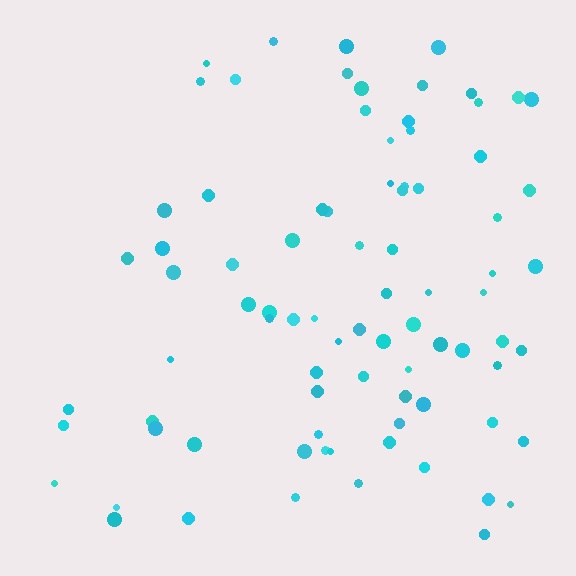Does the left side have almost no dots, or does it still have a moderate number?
Still a moderate number, just noticeably fewer than the right.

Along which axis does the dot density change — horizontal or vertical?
Horizontal.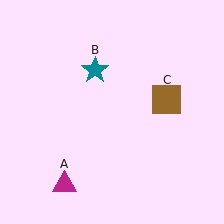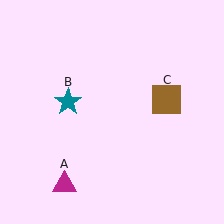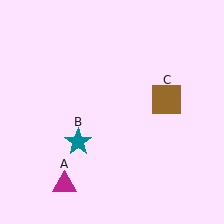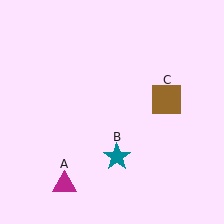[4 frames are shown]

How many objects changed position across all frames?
1 object changed position: teal star (object B).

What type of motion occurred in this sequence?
The teal star (object B) rotated counterclockwise around the center of the scene.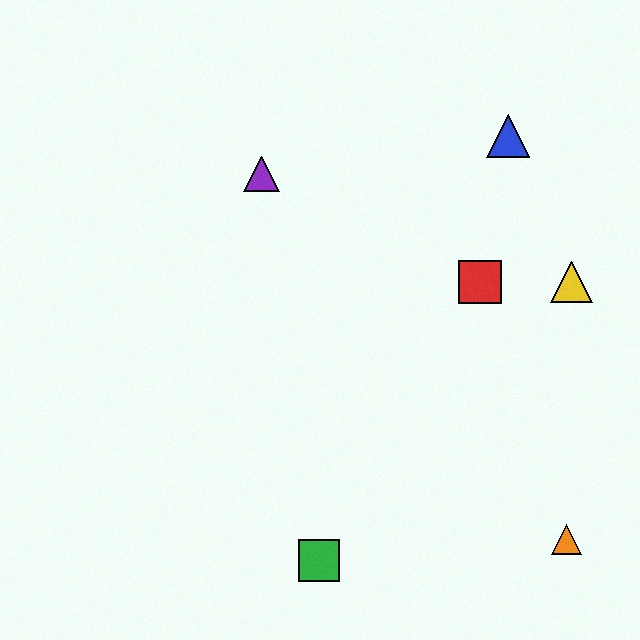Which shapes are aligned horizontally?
The red square, the yellow triangle are aligned horizontally.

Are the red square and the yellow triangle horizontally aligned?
Yes, both are at y≈282.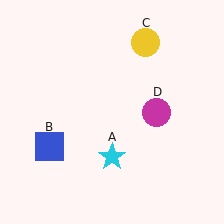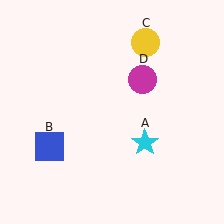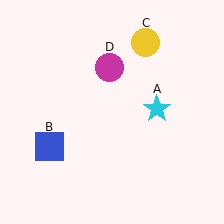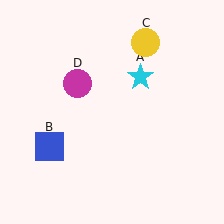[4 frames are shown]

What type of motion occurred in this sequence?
The cyan star (object A), magenta circle (object D) rotated counterclockwise around the center of the scene.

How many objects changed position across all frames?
2 objects changed position: cyan star (object A), magenta circle (object D).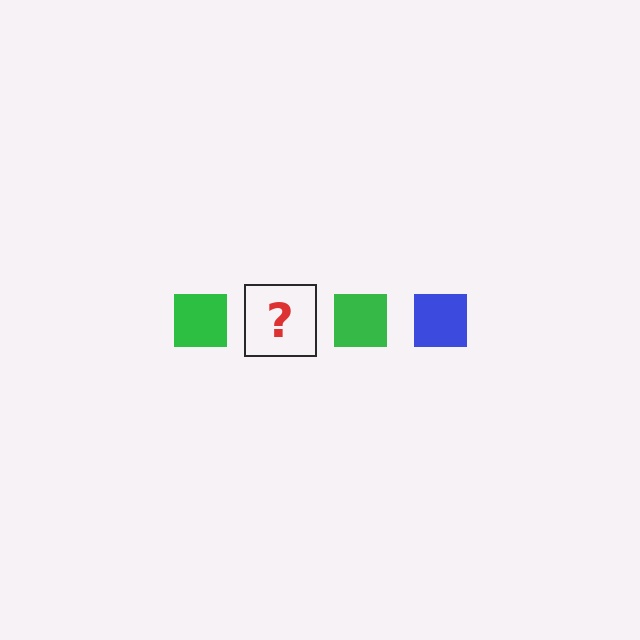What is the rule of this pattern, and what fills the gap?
The rule is that the pattern cycles through green, blue squares. The gap should be filled with a blue square.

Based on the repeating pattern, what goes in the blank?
The blank should be a blue square.